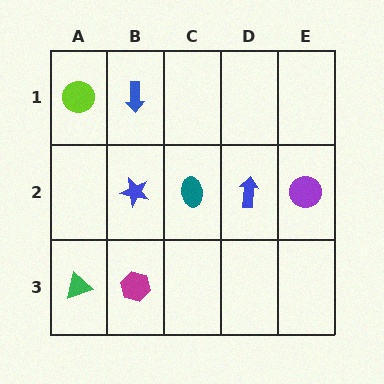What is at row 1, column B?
A blue arrow.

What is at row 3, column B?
A magenta hexagon.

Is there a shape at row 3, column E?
No, that cell is empty.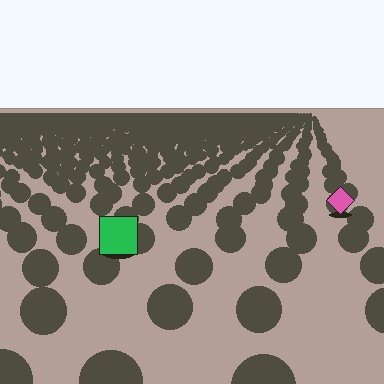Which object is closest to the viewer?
The green square is closest. The texture marks near it are larger and more spread out.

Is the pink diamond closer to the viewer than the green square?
No. The green square is closer — you can tell from the texture gradient: the ground texture is coarser near it.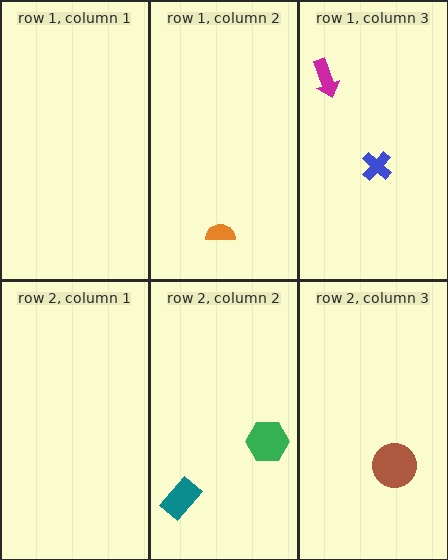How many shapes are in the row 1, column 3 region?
2.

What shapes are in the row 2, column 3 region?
The brown circle.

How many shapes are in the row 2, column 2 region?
2.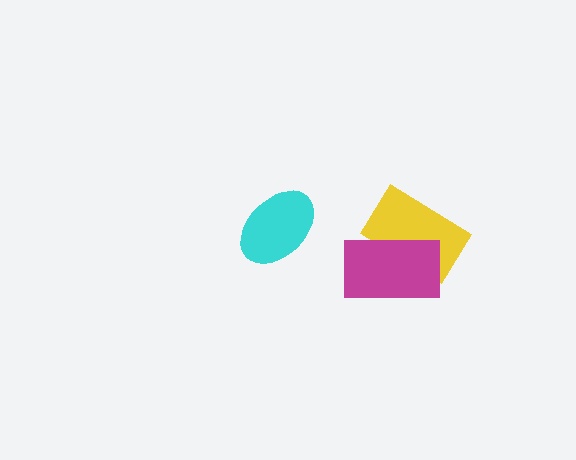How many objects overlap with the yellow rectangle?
1 object overlaps with the yellow rectangle.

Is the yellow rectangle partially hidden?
Yes, it is partially covered by another shape.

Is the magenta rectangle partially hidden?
No, no other shape covers it.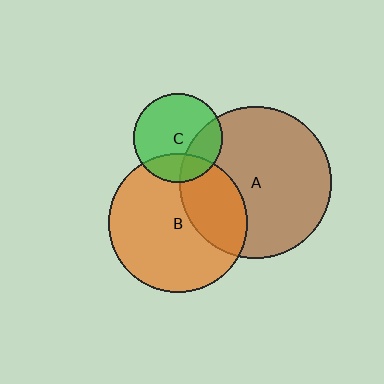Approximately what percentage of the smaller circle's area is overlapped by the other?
Approximately 25%.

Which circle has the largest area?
Circle A (brown).